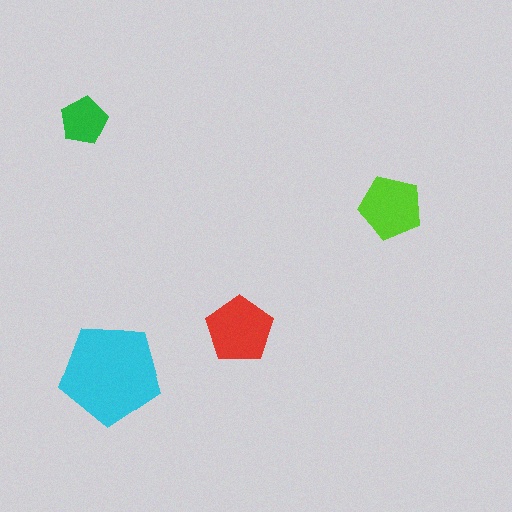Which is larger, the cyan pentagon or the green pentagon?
The cyan one.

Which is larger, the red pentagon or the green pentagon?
The red one.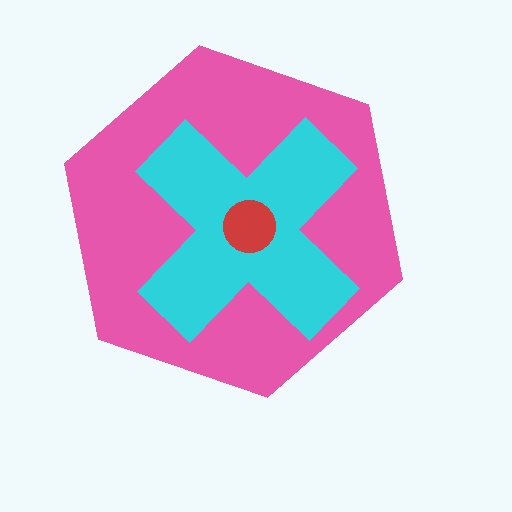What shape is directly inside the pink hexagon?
The cyan cross.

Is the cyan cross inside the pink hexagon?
Yes.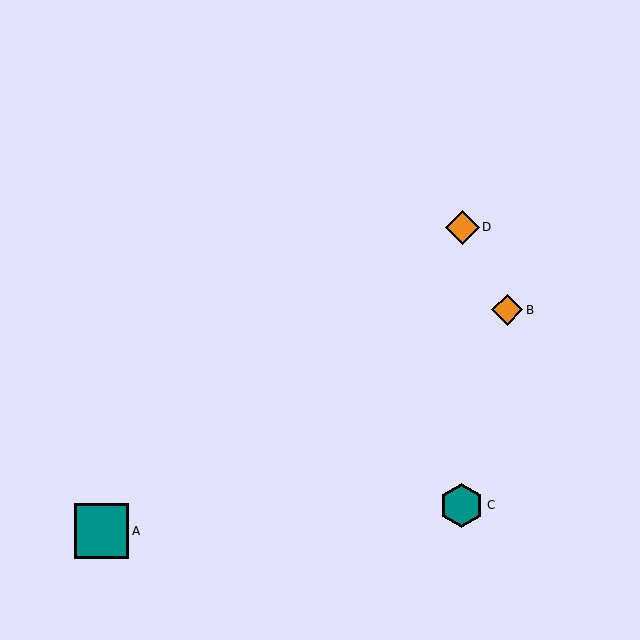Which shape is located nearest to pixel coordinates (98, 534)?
The teal square (labeled A) at (102, 531) is nearest to that location.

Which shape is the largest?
The teal square (labeled A) is the largest.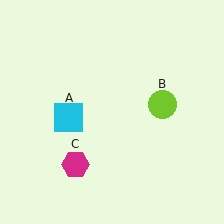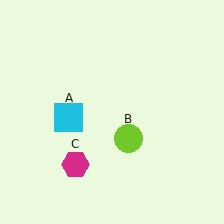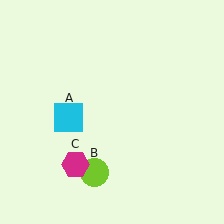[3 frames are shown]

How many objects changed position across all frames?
1 object changed position: lime circle (object B).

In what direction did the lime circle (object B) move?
The lime circle (object B) moved down and to the left.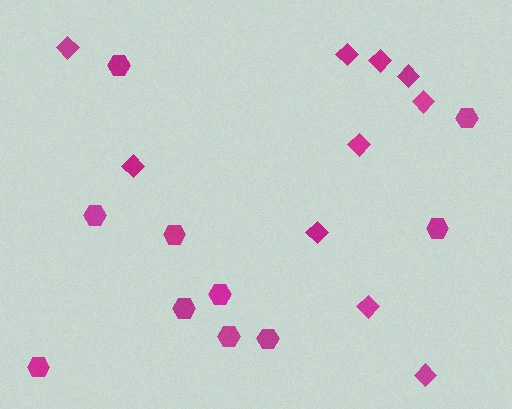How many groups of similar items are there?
There are 2 groups: one group of diamonds (10) and one group of hexagons (10).